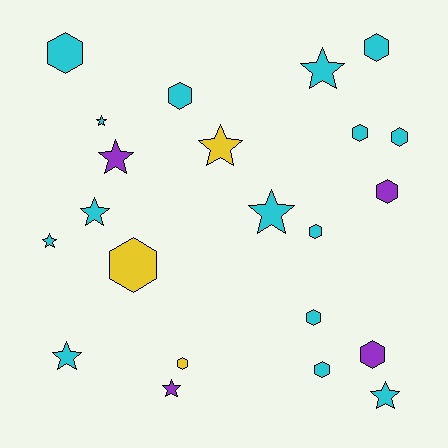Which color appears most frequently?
Cyan, with 15 objects.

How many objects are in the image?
There are 22 objects.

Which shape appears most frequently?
Hexagon, with 12 objects.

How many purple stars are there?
There are 2 purple stars.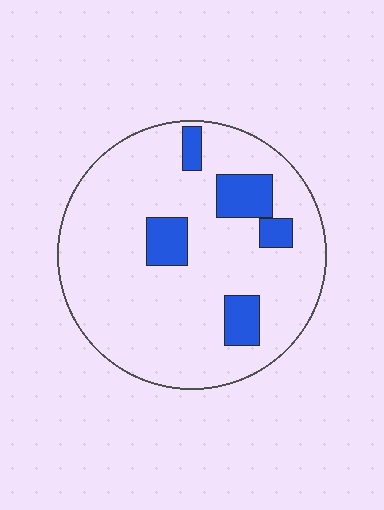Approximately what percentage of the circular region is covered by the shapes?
Approximately 15%.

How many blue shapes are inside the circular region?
5.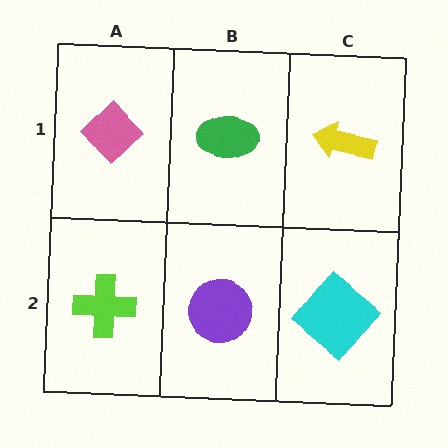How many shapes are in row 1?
3 shapes.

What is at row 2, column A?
A lime cross.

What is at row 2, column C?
A cyan diamond.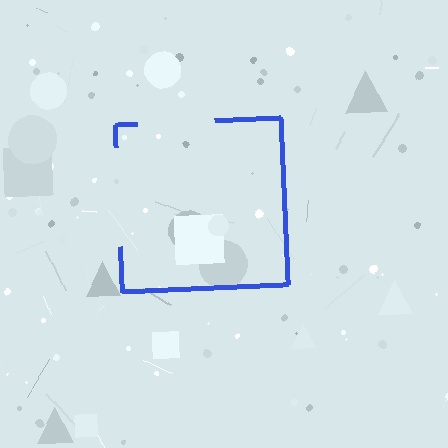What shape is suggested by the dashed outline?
The dashed outline suggests a square.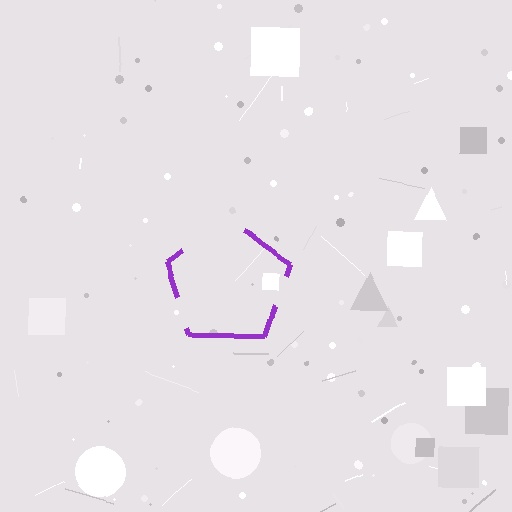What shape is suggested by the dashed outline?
The dashed outline suggests a pentagon.